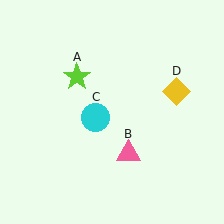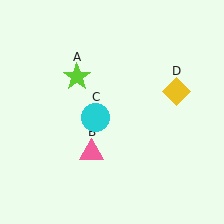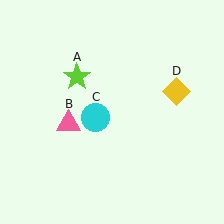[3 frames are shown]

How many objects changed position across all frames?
1 object changed position: pink triangle (object B).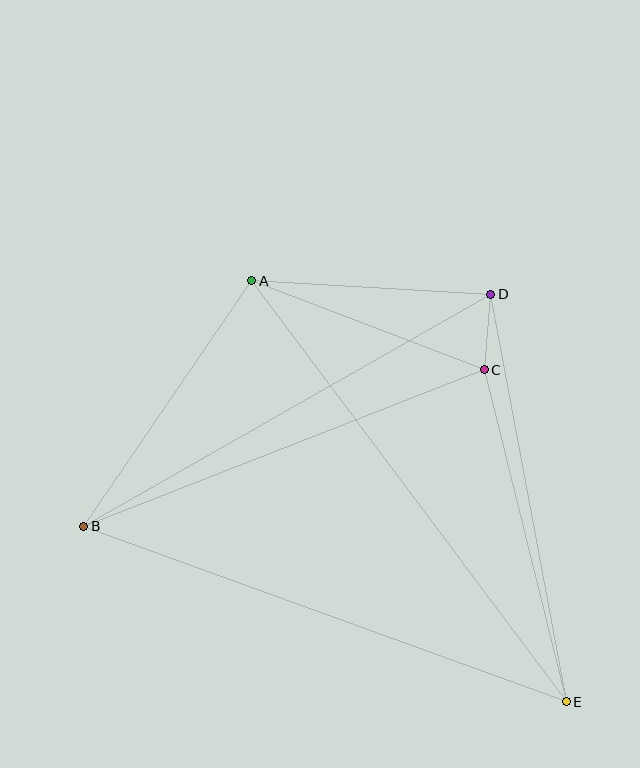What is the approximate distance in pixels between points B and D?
The distance between B and D is approximately 469 pixels.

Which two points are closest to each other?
Points C and D are closest to each other.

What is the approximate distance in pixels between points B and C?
The distance between B and C is approximately 430 pixels.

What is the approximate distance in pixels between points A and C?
The distance between A and C is approximately 249 pixels.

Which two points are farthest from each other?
Points A and E are farthest from each other.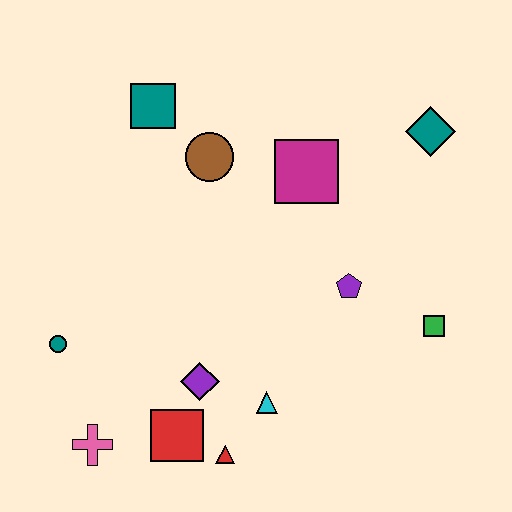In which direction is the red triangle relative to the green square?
The red triangle is to the left of the green square.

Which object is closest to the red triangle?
The red square is closest to the red triangle.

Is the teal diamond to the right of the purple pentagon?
Yes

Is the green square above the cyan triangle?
Yes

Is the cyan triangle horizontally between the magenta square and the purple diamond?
Yes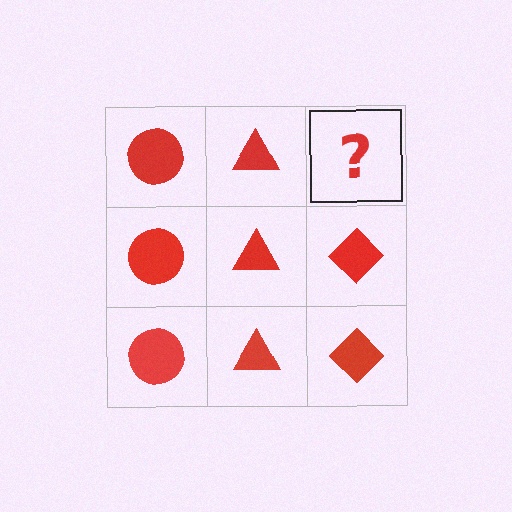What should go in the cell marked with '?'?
The missing cell should contain a red diamond.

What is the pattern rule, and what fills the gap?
The rule is that each column has a consistent shape. The gap should be filled with a red diamond.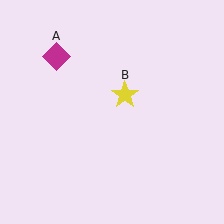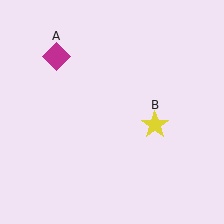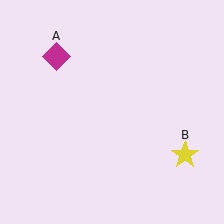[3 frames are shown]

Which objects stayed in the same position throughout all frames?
Magenta diamond (object A) remained stationary.